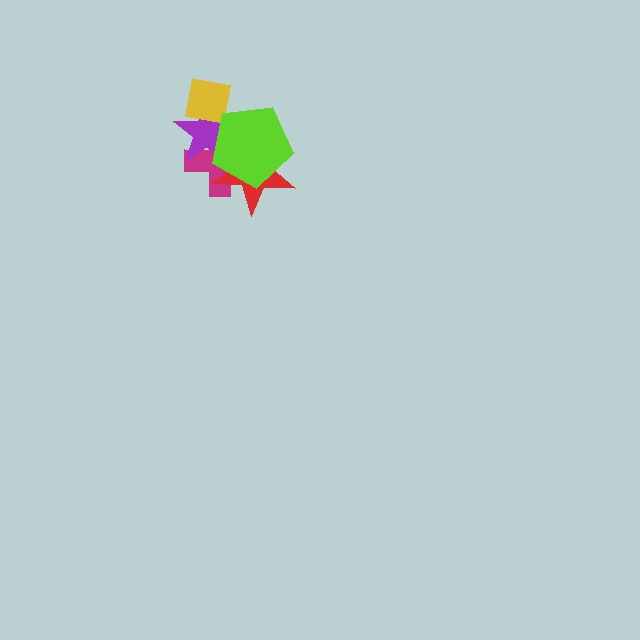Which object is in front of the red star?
The lime pentagon is in front of the red star.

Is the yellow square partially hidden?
Yes, it is partially covered by another shape.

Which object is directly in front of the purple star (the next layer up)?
The yellow square is directly in front of the purple star.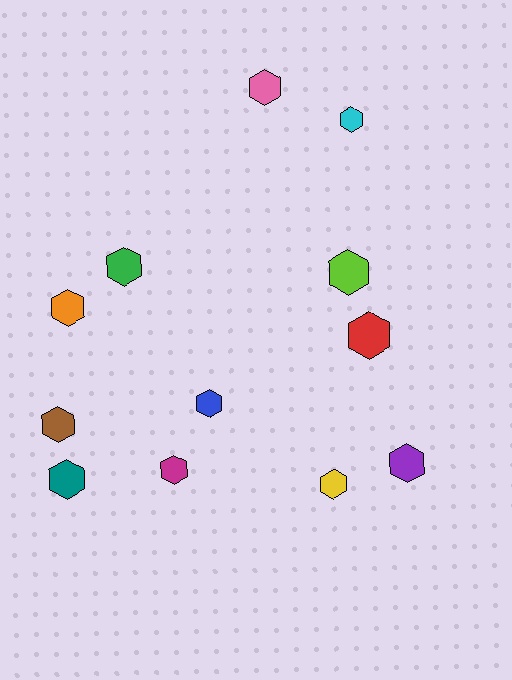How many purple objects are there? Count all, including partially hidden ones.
There is 1 purple object.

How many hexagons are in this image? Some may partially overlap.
There are 12 hexagons.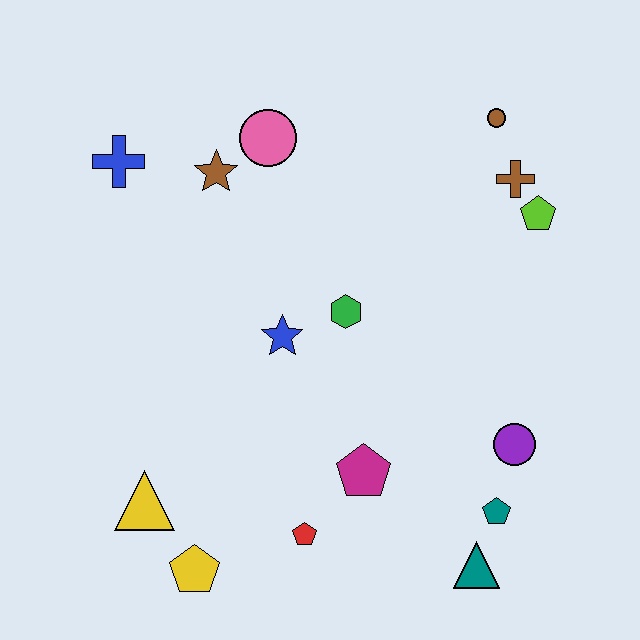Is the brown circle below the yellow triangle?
No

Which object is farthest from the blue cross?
The teal triangle is farthest from the blue cross.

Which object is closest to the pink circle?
The brown star is closest to the pink circle.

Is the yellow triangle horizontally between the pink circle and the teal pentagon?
No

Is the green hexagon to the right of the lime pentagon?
No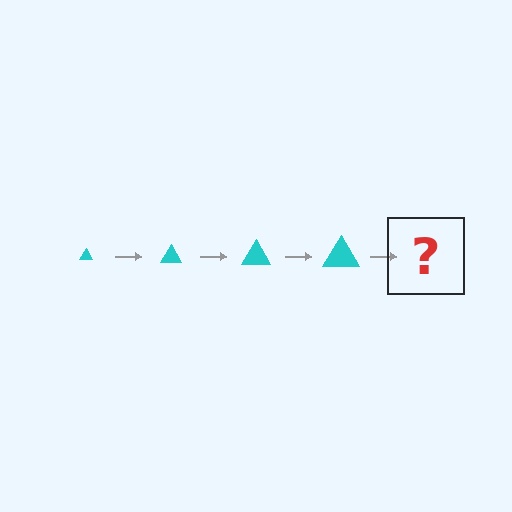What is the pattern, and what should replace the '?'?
The pattern is that the triangle gets progressively larger each step. The '?' should be a cyan triangle, larger than the previous one.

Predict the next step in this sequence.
The next step is a cyan triangle, larger than the previous one.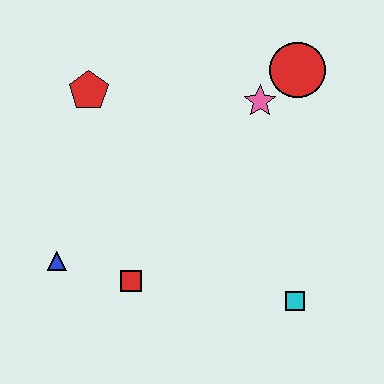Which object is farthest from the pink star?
The blue triangle is farthest from the pink star.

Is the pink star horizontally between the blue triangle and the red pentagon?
No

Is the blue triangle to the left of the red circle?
Yes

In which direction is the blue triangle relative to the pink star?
The blue triangle is to the left of the pink star.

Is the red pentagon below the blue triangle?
No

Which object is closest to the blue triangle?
The red square is closest to the blue triangle.